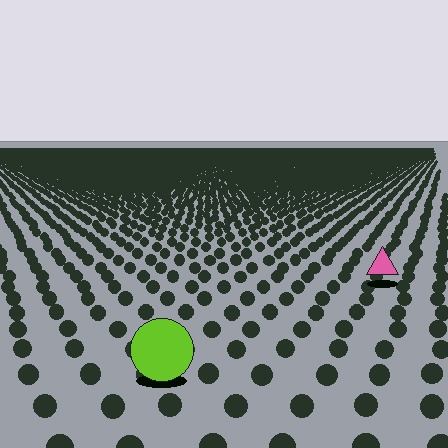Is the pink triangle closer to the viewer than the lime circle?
No. The lime circle is closer — you can tell from the texture gradient: the ground texture is coarser near it.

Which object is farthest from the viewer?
The pink triangle is farthest from the viewer. It appears smaller and the ground texture around it is denser.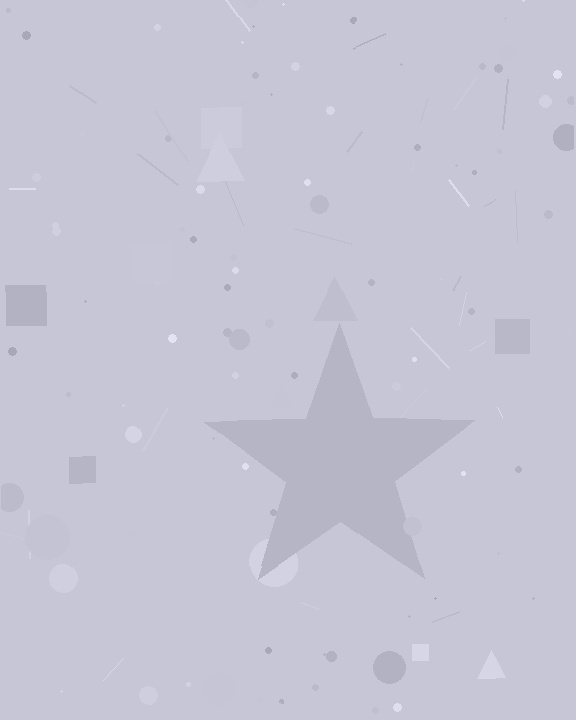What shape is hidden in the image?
A star is hidden in the image.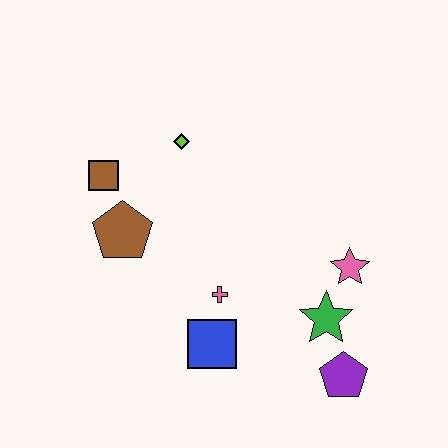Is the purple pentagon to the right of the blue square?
Yes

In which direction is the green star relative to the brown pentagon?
The green star is to the right of the brown pentagon.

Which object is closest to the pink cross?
The blue square is closest to the pink cross.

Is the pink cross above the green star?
Yes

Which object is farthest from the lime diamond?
The purple pentagon is farthest from the lime diamond.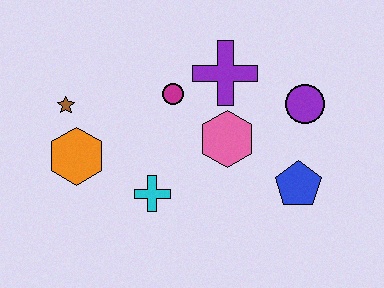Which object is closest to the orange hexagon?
The brown star is closest to the orange hexagon.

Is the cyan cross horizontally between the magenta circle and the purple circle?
No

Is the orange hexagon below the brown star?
Yes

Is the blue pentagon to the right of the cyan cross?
Yes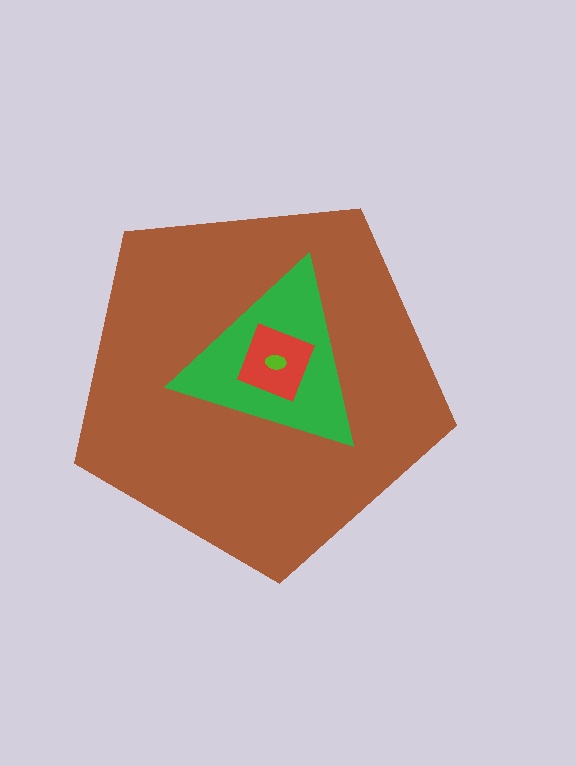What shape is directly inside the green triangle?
The red diamond.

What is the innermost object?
The lime ellipse.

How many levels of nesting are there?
4.